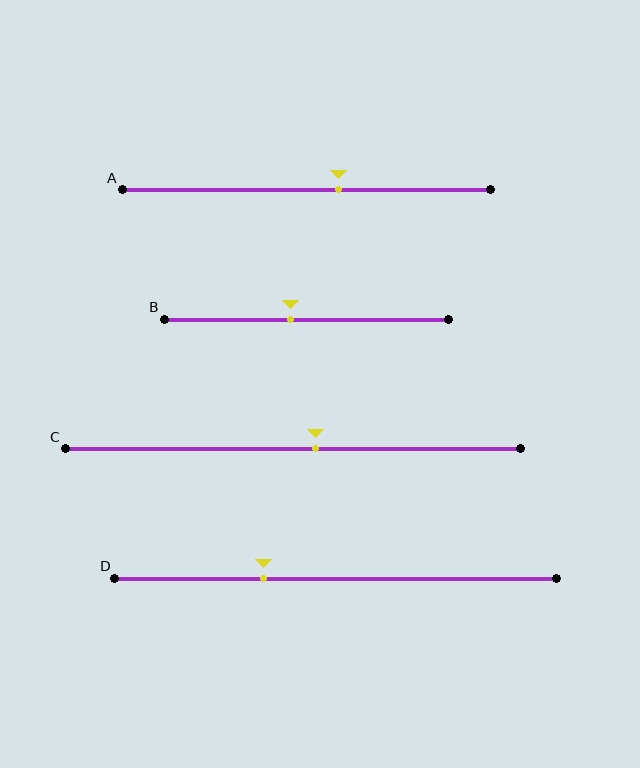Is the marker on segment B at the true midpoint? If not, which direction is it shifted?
No, the marker on segment B is shifted to the left by about 6% of the segment length.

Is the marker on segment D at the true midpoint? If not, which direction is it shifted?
No, the marker on segment D is shifted to the left by about 16% of the segment length.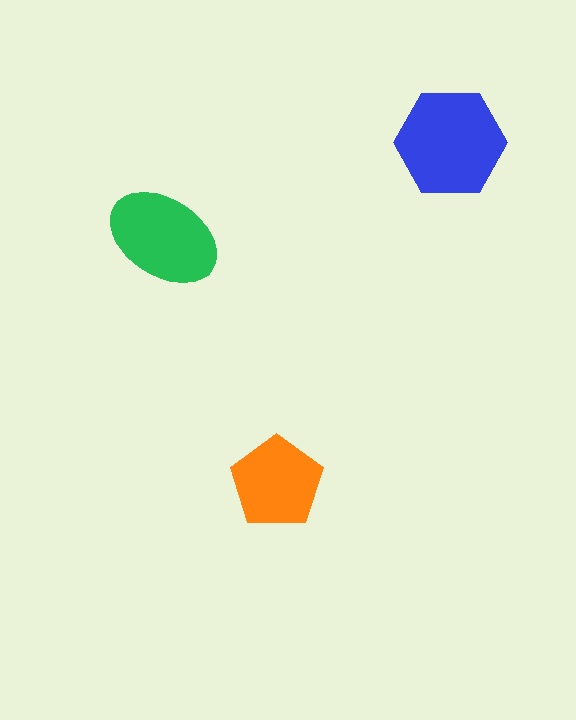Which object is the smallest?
The orange pentagon.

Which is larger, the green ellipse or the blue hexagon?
The blue hexagon.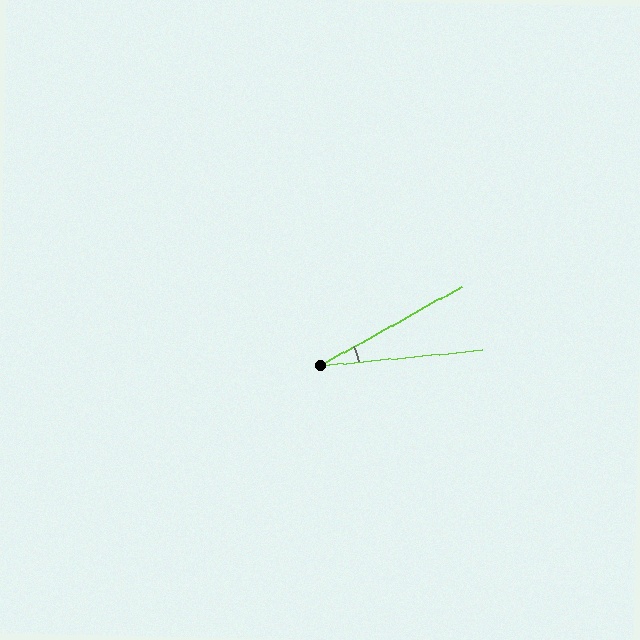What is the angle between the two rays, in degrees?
Approximately 24 degrees.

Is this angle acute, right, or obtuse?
It is acute.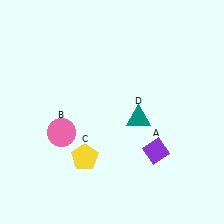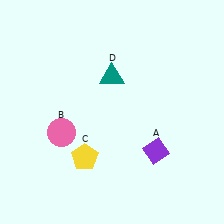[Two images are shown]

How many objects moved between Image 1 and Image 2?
1 object moved between the two images.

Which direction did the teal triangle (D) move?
The teal triangle (D) moved up.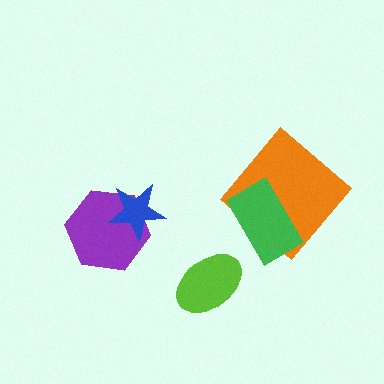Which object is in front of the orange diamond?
The green rectangle is in front of the orange diamond.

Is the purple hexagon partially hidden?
Yes, it is partially covered by another shape.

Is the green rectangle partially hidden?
No, no other shape covers it.